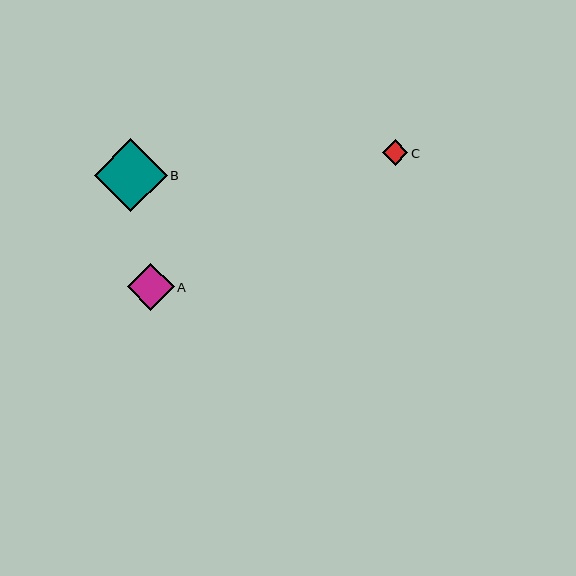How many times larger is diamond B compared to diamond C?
Diamond B is approximately 2.9 times the size of diamond C.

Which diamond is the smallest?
Diamond C is the smallest with a size of approximately 25 pixels.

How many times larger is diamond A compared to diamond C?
Diamond A is approximately 1.9 times the size of diamond C.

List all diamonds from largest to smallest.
From largest to smallest: B, A, C.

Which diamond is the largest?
Diamond B is the largest with a size of approximately 73 pixels.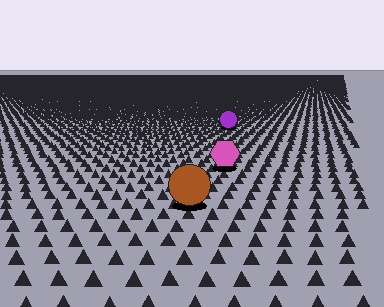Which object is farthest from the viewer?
The purple circle is farthest from the viewer. It appears smaller and the ground texture around it is denser.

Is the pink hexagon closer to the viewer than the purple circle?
Yes. The pink hexagon is closer — you can tell from the texture gradient: the ground texture is coarser near it.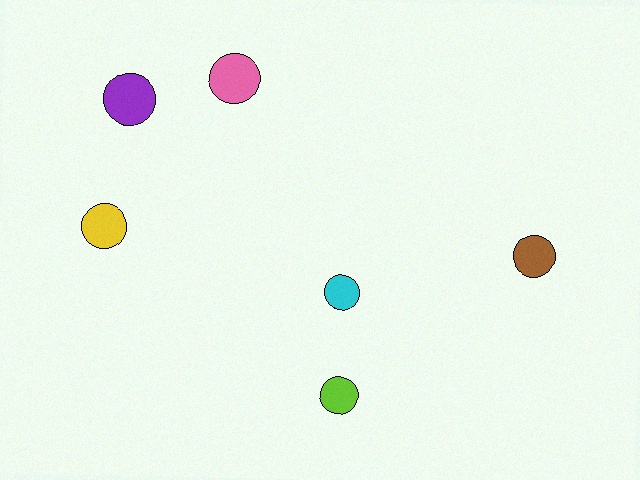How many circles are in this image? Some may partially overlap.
There are 6 circles.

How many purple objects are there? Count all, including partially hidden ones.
There is 1 purple object.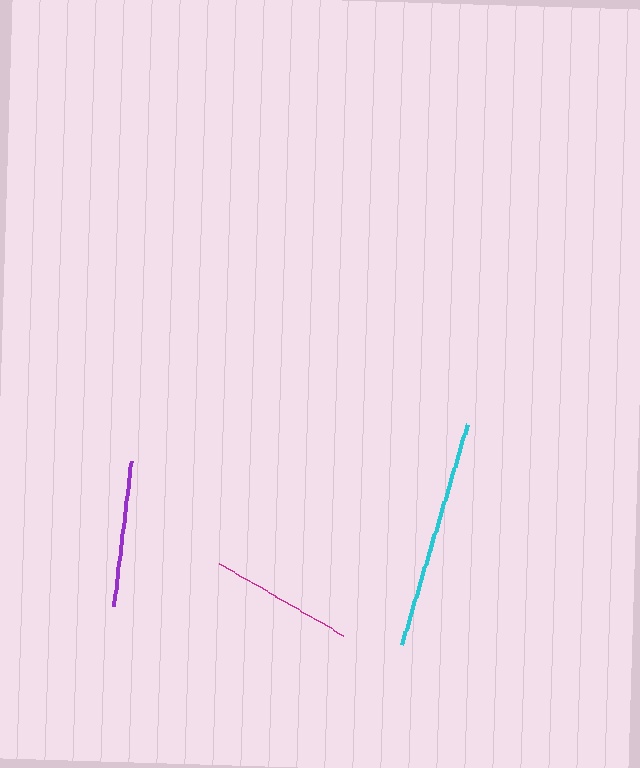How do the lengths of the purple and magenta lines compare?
The purple and magenta lines are approximately the same length.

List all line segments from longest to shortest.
From longest to shortest: cyan, purple, magenta.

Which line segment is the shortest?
The magenta line is the shortest at approximately 143 pixels.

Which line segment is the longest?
The cyan line is the longest at approximately 229 pixels.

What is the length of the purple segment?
The purple segment is approximately 146 pixels long.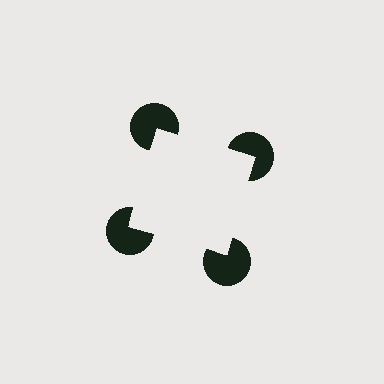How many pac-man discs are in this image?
There are 4 — one at each vertex of the illusory square.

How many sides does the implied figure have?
4 sides.